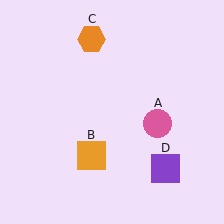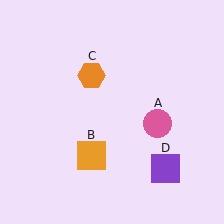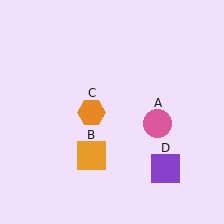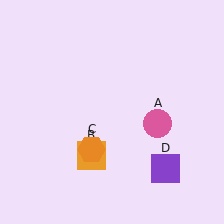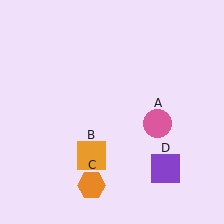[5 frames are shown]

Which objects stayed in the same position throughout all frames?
Pink circle (object A) and orange square (object B) and purple square (object D) remained stationary.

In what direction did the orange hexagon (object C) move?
The orange hexagon (object C) moved down.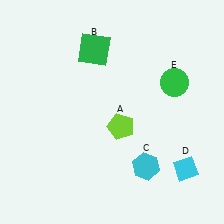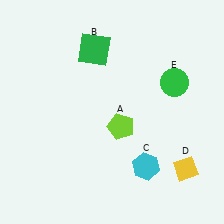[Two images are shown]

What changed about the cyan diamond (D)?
In Image 1, D is cyan. In Image 2, it changed to yellow.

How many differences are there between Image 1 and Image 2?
There is 1 difference between the two images.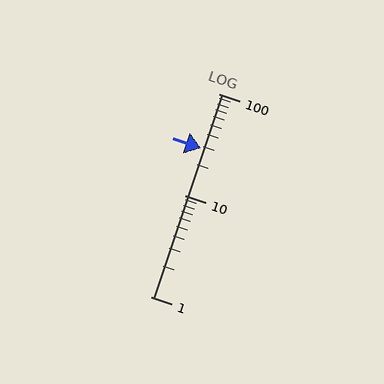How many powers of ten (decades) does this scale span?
The scale spans 2 decades, from 1 to 100.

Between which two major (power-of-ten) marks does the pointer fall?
The pointer is between 10 and 100.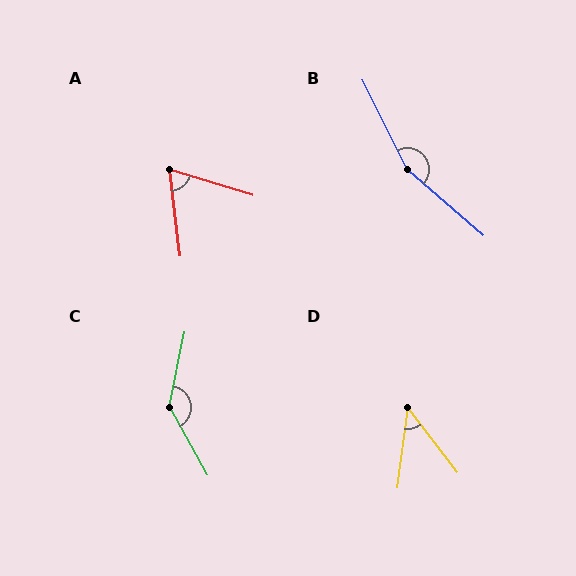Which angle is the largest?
B, at approximately 157 degrees.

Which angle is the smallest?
D, at approximately 45 degrees.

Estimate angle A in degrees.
Approximately 66 degrees.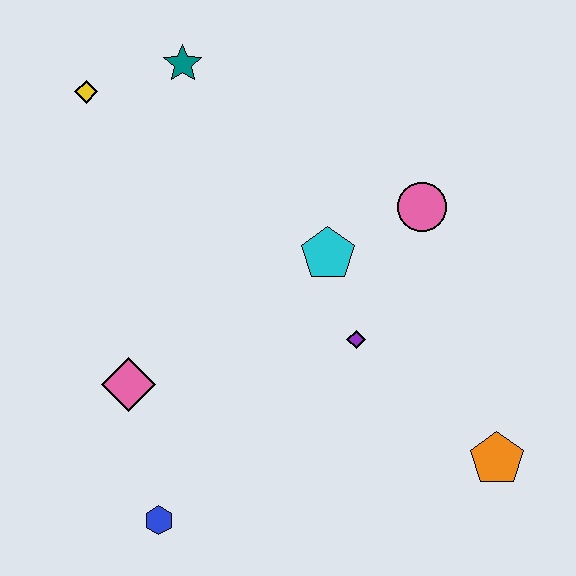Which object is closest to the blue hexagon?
The pink diamond is closest to the blue hexagon.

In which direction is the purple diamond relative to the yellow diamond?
The purple diamond is to the right of the yellow diamond.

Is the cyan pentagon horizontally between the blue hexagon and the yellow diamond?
No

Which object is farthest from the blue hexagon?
The teal star is farthest from the blue hexagon.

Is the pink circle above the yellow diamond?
No